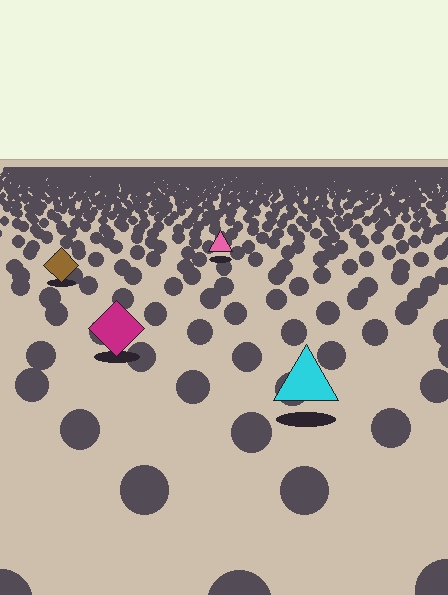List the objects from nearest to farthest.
From nearest to farthest: the cyan triangle, the magenta diamond, the brown diamond, the pink triangle.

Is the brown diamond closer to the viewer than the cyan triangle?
No. The cyan triangle is closer — you can tell from the texture gradient: the ground texture is coarser near it.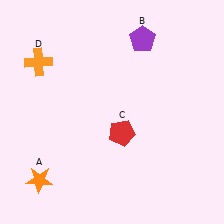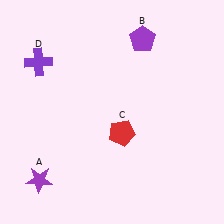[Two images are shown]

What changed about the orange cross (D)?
In Image 1, D is orange. In Image 2, it changed to purple.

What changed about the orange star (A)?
In Image 1, A is orange. In Image 2, it changed to purple.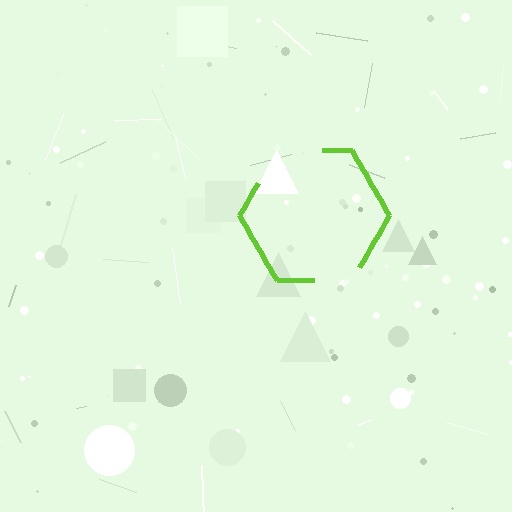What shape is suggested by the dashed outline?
The dashed outline suggests a hexagon.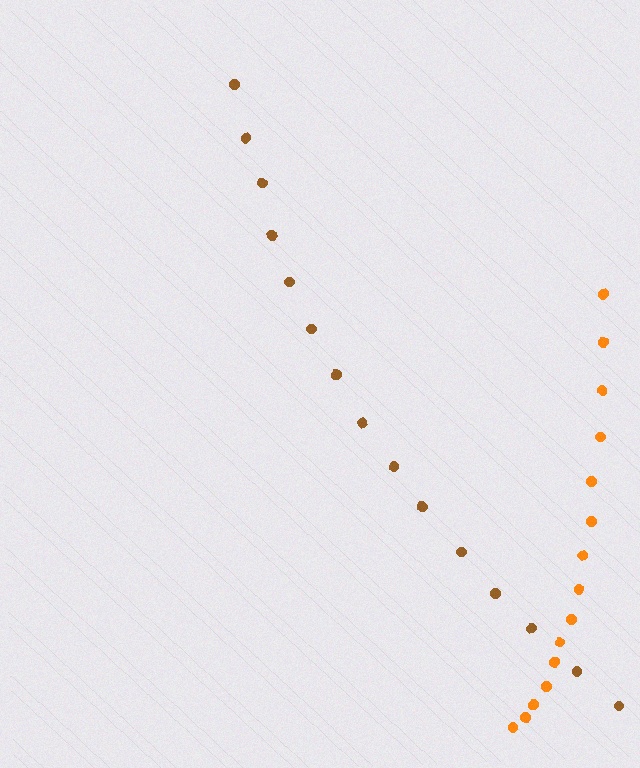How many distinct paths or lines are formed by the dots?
There are 2 distinct paths.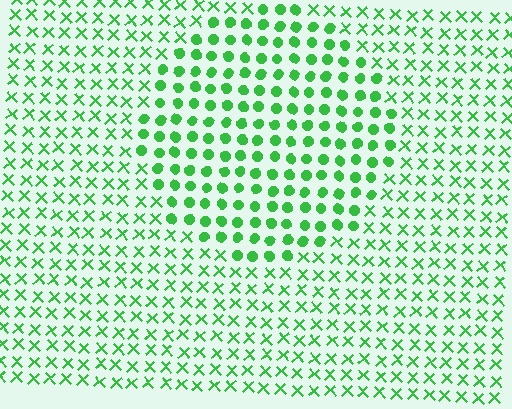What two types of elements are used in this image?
The image uses circles inside the circle region and X marks outside it.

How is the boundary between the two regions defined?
The boundary is defined by a change in element shape: circles inside vs. X marks outside. All elements share the same color and spacing.